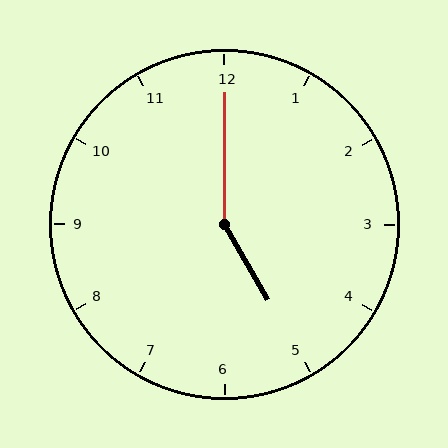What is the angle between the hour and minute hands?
Approximately 150 degrees.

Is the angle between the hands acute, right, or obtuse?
It is obtuse.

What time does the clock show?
5:00.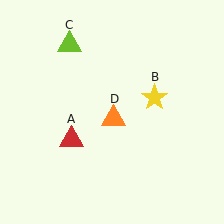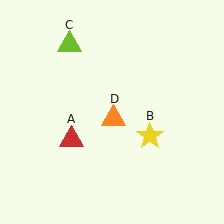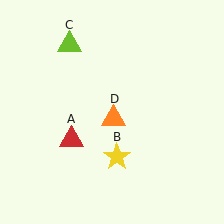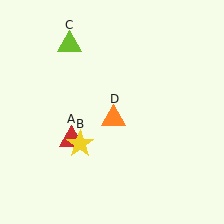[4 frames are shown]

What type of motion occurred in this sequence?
The yellow star (object B) rotated clockwise around the center of the scene.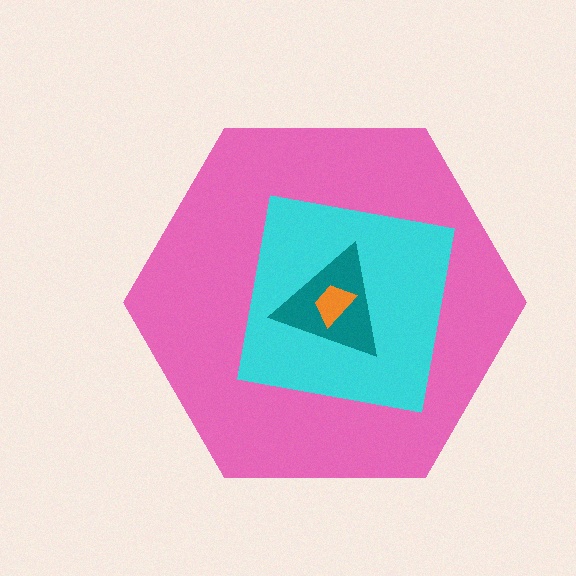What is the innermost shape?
The orange trapezoid.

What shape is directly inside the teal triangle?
The orange trapezoid.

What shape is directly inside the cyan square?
The teal triangle.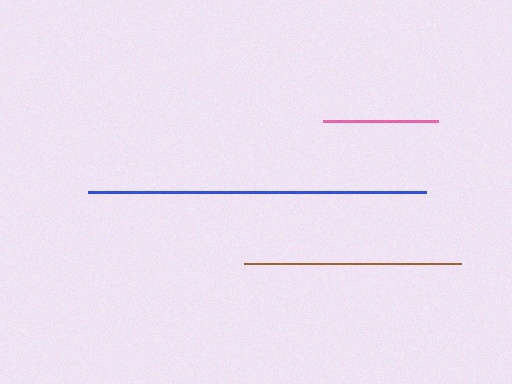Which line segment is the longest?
The blue line is the longest at approximately 338 pixels.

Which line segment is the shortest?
The pink line is the shortest at approximately 115 pixels.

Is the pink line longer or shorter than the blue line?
The blue line is longer than the pink line.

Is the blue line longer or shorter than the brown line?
The blue line is longer than the brown line.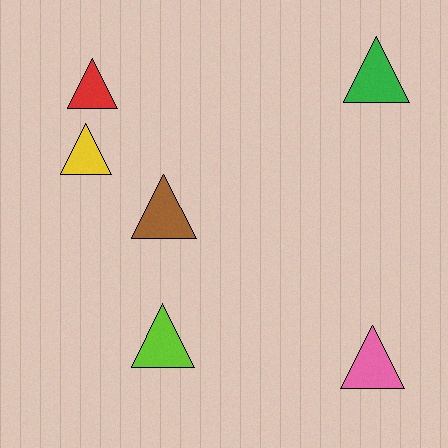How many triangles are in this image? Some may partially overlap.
There are 6 triangles.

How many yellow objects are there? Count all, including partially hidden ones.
There is 1 yellow object.